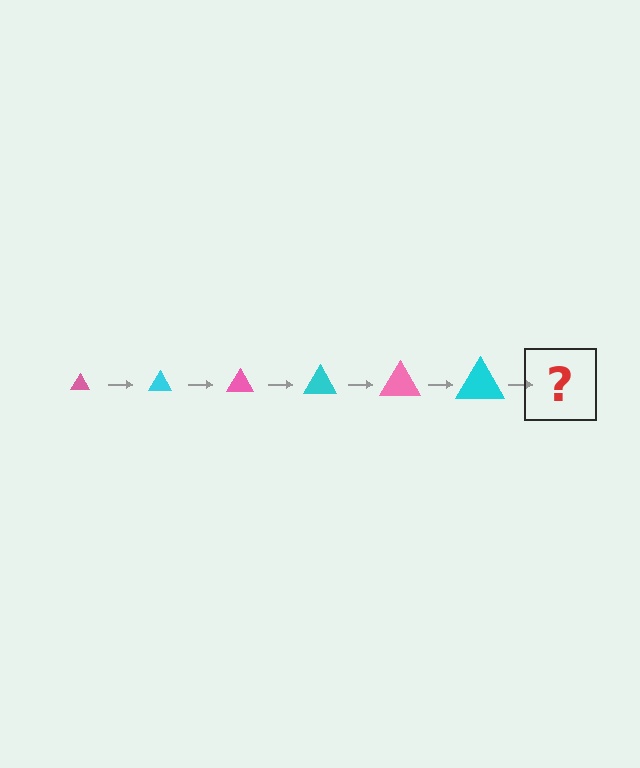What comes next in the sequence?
The next element should be a pink triangle, larger than the previous one.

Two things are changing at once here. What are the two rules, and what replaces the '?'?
The two rules are that the triangle grows larger each step and the color cycles through pink and cyan. The '?' should be a pink triangle, larger than the previous one.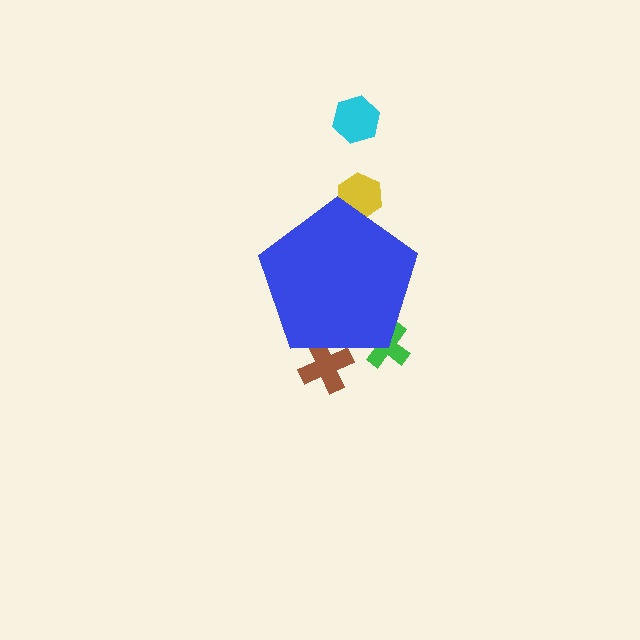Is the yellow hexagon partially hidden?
Yes, the yellow hexagon is partially hidden behind the blue pentagon.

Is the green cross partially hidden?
Yes, the green cross is partially hidden behind the blue pentagon.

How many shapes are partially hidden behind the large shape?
3 shapes are partially hidden.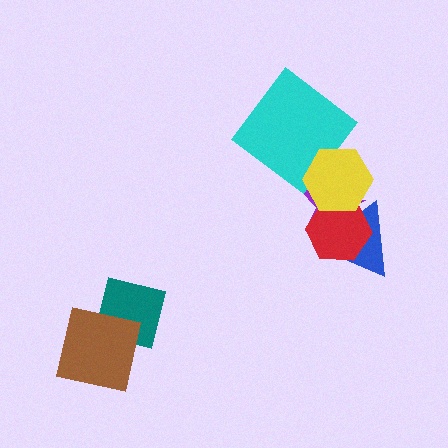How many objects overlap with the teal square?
1 object overlaps with the teal square.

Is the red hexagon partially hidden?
Yes, it is partially covered by another shape.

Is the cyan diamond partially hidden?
Yes, it is partially covered by another shape.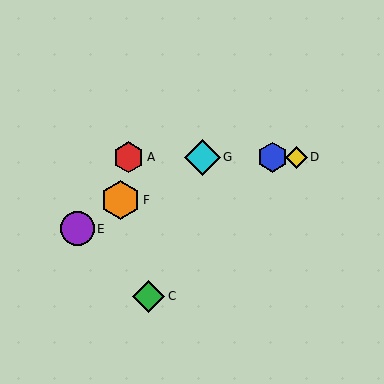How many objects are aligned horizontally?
4 objects (A, B, D, G) are aligned horizontally.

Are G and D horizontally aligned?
Yes, both are at y≈157.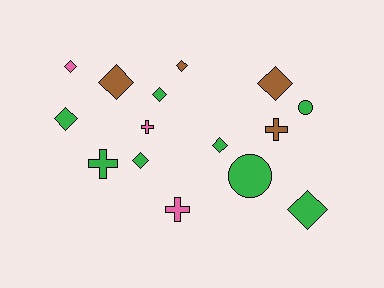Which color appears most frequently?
Green, with 8 objects.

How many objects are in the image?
There are 15 objects.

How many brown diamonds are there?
There are 3 brown diamonds.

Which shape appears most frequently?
Diamond, with 9 objects.